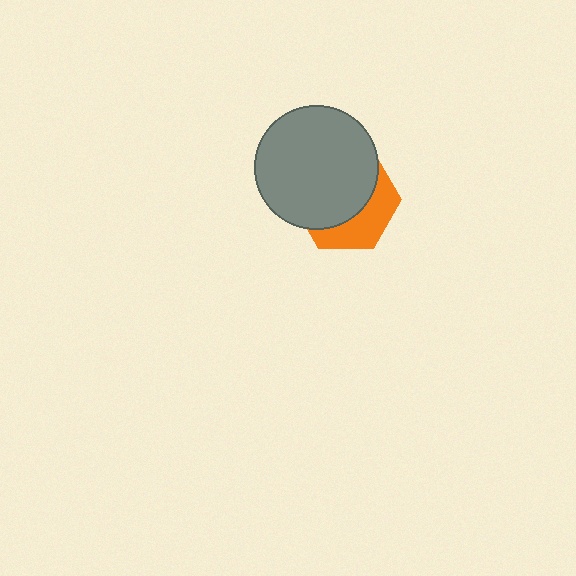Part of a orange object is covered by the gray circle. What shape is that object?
It is a hexagon.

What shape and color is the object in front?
The object in front is a gray circle.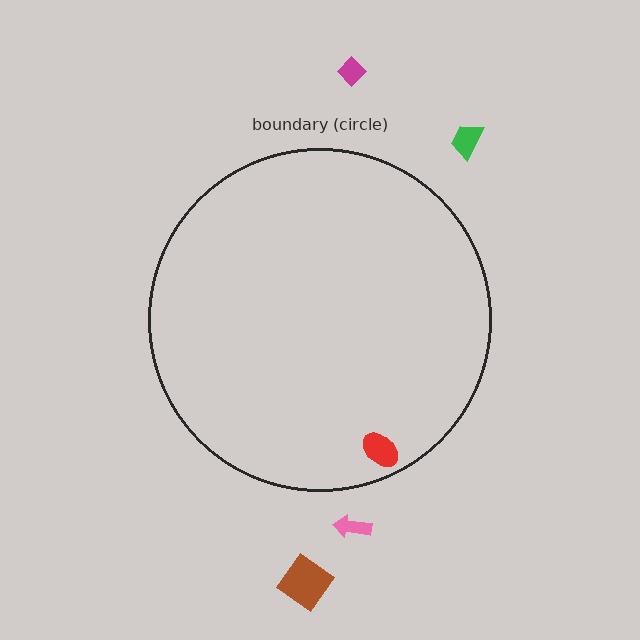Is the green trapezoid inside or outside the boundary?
Outside.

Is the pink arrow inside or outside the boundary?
Outside.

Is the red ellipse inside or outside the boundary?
Inside.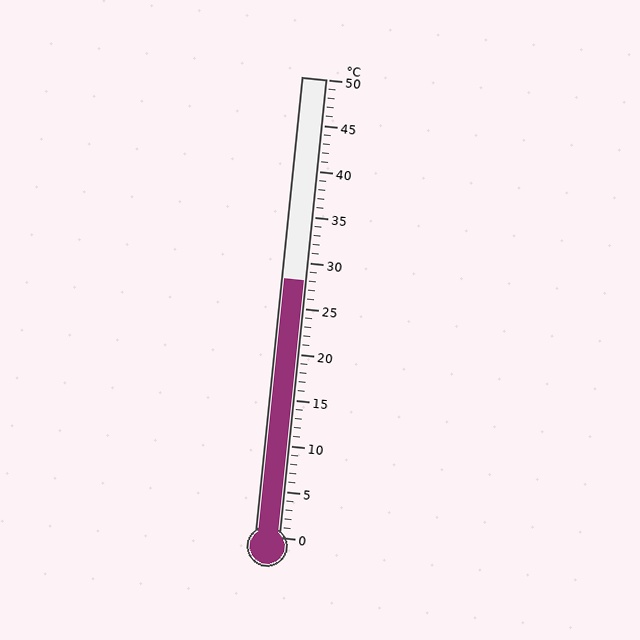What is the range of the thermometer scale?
The thermometer scale ranges from 0°C to 50°C.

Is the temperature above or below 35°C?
The temperature is below 35°C.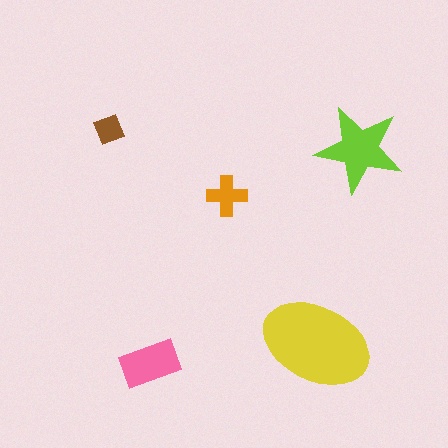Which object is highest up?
The brown diamond is topmost.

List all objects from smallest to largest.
The brown diamond, the orange cross, the pink rectangle, the lime star, the yellow ellipse.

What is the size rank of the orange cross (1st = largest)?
4th.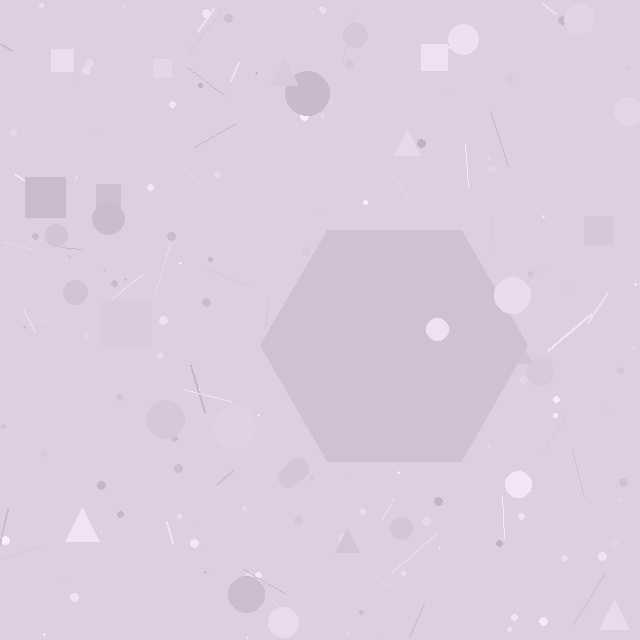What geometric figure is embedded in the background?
A hexagon is embedded in the background.